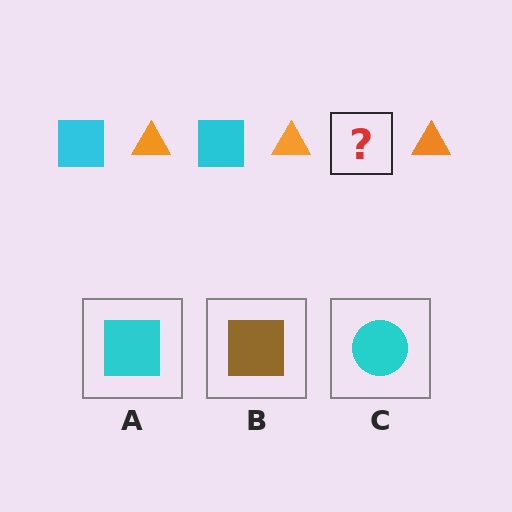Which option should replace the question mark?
Option A.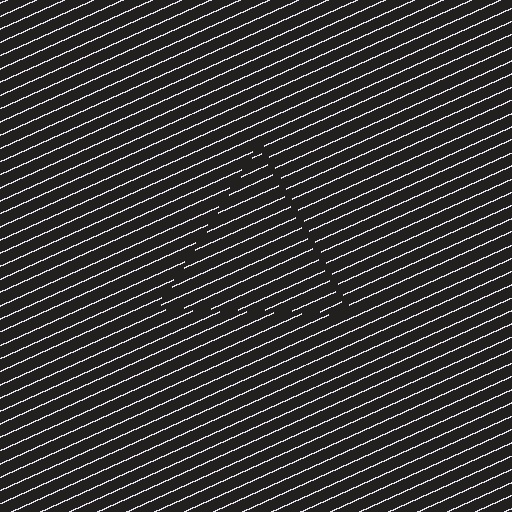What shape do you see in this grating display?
An illusory triangle. The interior of the shape contains the same grating, shifted by half a period — the contour is defined by the phase discontinuity where line-ends from the inner and outer gratings abut.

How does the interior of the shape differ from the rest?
The interior of the shape contains the same grating, shifted by half a period — the contour is defined by the phase discontinuity where line-ends from the inner and outer gratings abut.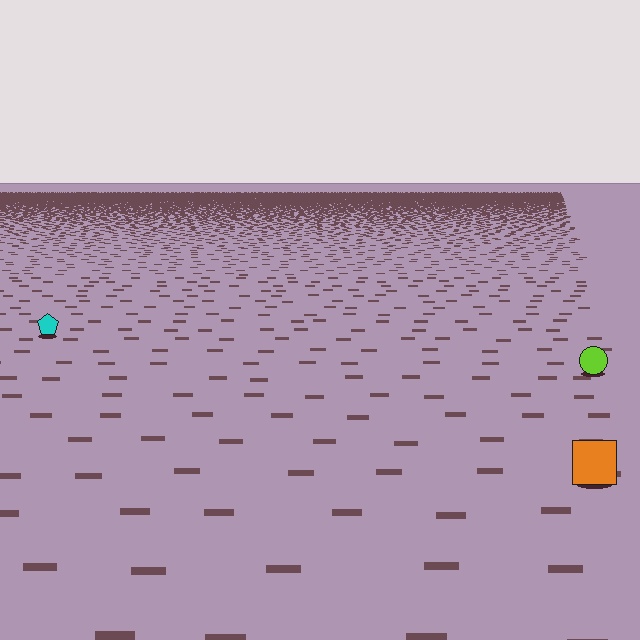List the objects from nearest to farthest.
From nearest to farthest: the orange square, the lime circle, the cyan pentagon.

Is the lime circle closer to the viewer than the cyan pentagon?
Yes. The lime circle is closer — you can tell from the texture gradient: the ground texture is coarser near it.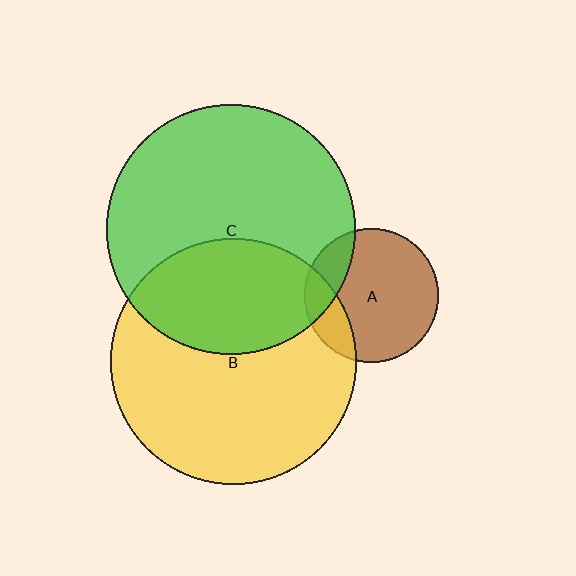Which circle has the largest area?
Circle C (green).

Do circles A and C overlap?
Yes.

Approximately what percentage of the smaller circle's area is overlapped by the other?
Approximately 20%.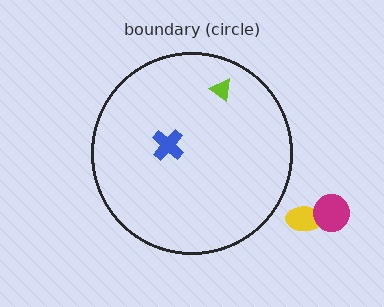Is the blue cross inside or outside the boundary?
Inside.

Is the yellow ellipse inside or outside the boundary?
Outside.